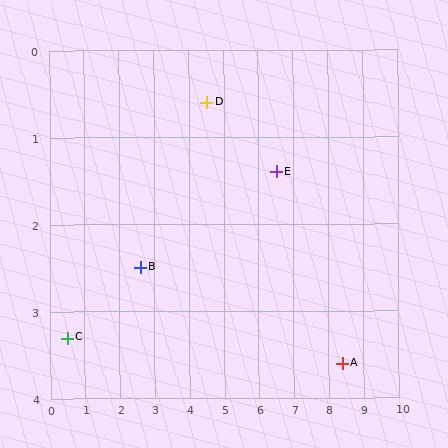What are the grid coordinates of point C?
Point C is at approximately (0.5, 3.3).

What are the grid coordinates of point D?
Point D is at approximately (4.5, 0.6).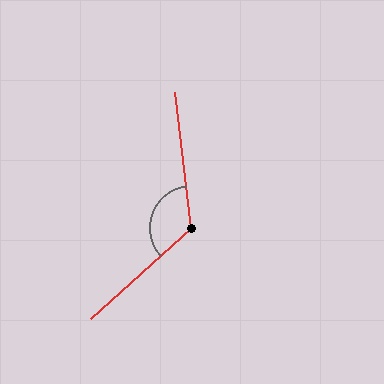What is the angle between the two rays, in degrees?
Approximately 125 degrees.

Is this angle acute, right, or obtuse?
It is obtuse.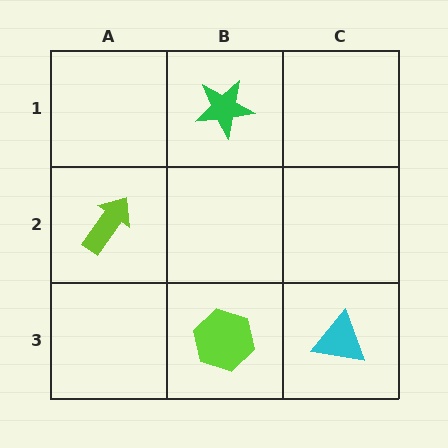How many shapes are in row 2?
1 shape.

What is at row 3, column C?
A cyan triangle.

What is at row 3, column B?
A lime hexagon.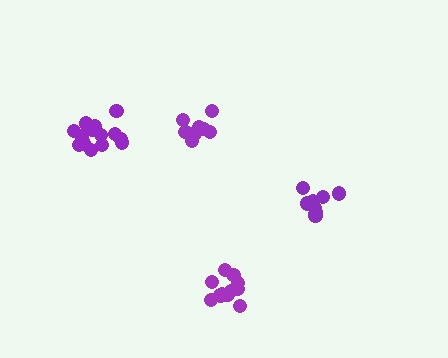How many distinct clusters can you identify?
There are 4 distinct clusters.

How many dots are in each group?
Group 1: 14 dots, Group 2: 10 dots, Group 3: 11 dots, Group 4: 10 dots (45 total).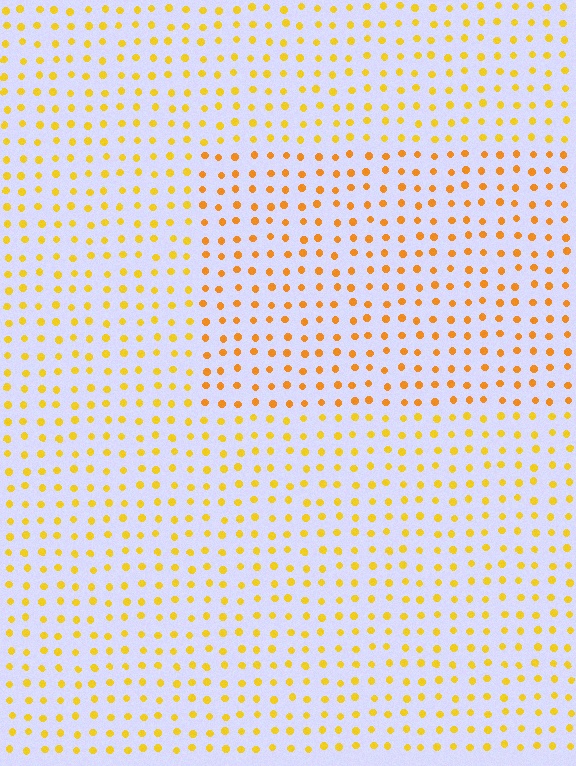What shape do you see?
I see a rectangle.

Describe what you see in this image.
The image is filled with small yellow elements in a uniform arrangement. A rectangle-shaped region is visible where the elements are tinted to a slightly different hue, forming a subtle color boundary.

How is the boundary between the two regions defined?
The boundary is defined purely by a slight shift in hue (about 19 degrees). Spacing, size, and orientation are identical on both sides.